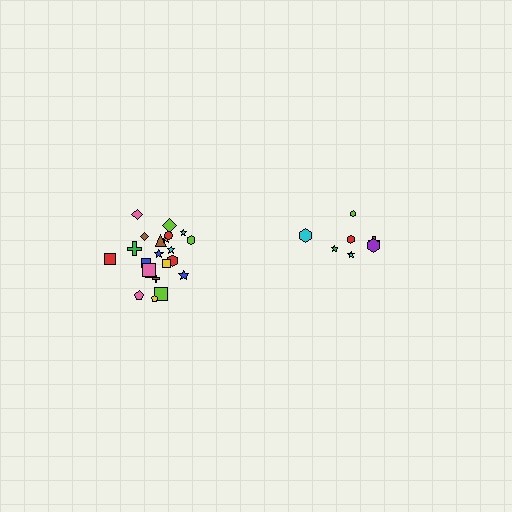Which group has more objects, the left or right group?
The left group.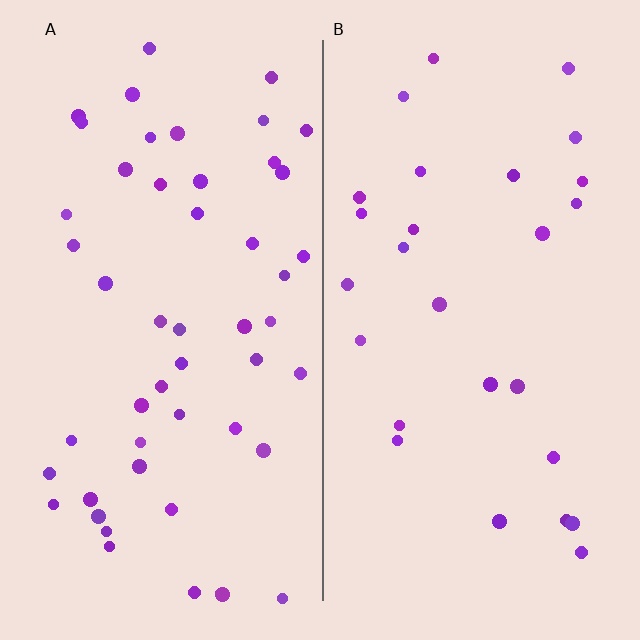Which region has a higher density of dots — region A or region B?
A (the left).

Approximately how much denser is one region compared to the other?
Approximately 1.8× — region A over region B.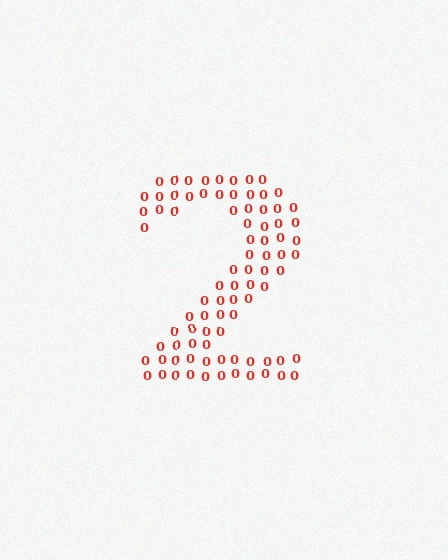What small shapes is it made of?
It is made of small digit 0's.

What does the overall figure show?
The overall figure shows the digit 2.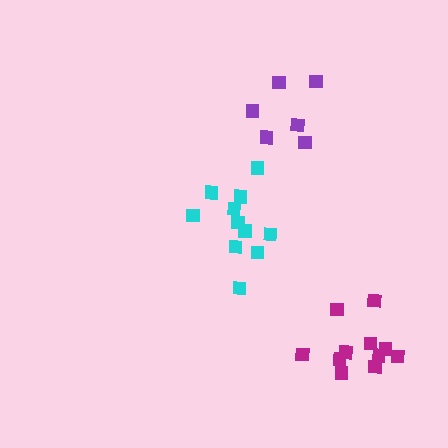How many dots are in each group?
Group 1: 6 dots, Group 2: 11 dots, Group 3: 11 dots (28 total).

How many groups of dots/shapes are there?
There are 3 groups.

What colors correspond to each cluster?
The clusters are colored: purple, cyan, magenta.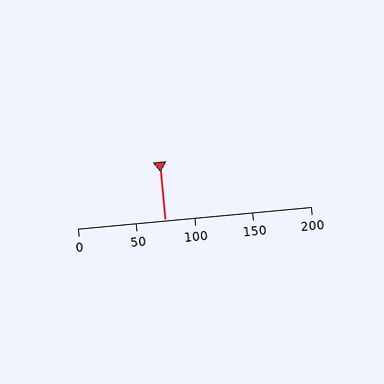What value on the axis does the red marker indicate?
The marker indicates approximately 75.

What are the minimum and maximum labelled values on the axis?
The axis runs from 0 to 200.